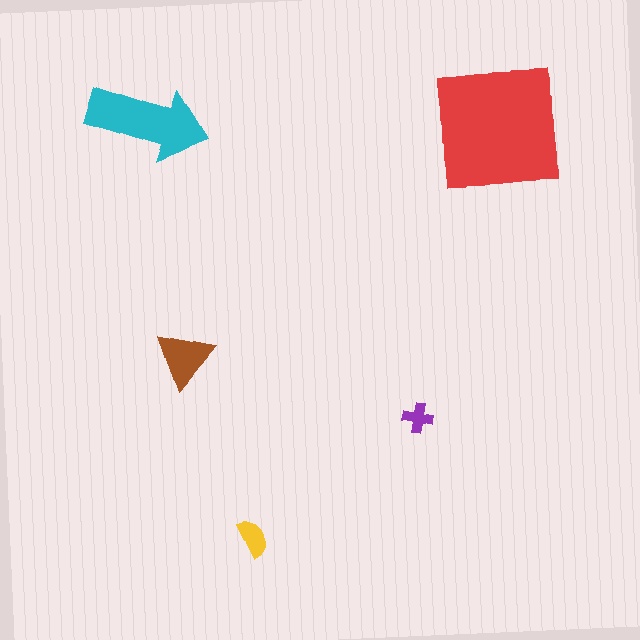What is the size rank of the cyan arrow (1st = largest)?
2nd.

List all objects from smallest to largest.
The purple cross, the yellow semicircle, the brown triangle, the cyan arrow, the red square.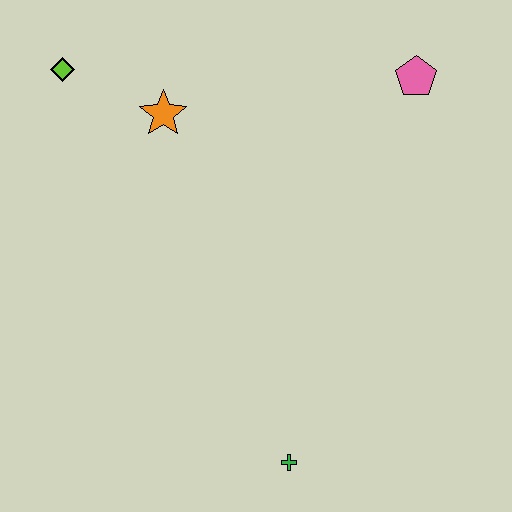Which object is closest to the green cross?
The orange star is closest to the green cross.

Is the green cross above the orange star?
No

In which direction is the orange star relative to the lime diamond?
The orange star is to the right of the lime diamond.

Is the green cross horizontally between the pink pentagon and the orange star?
Yes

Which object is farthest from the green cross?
The lime diamond is farthest from the green cross.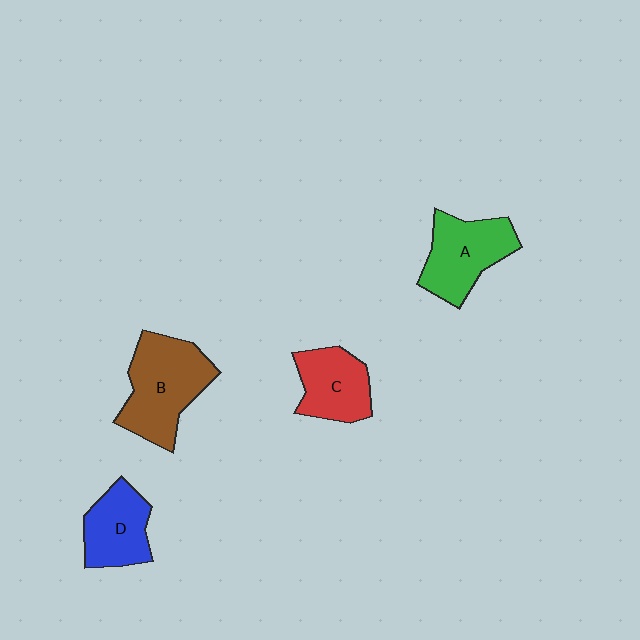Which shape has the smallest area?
Shape D (blue).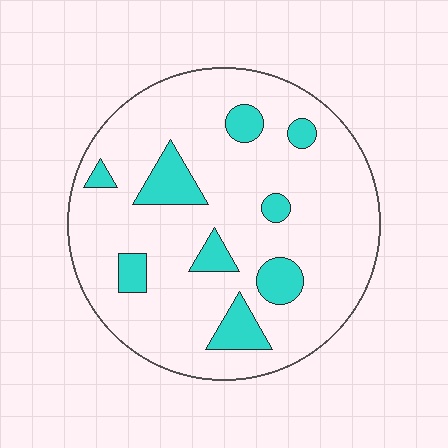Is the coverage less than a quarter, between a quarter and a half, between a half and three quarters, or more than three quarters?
Less than a quarter.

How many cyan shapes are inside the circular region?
9.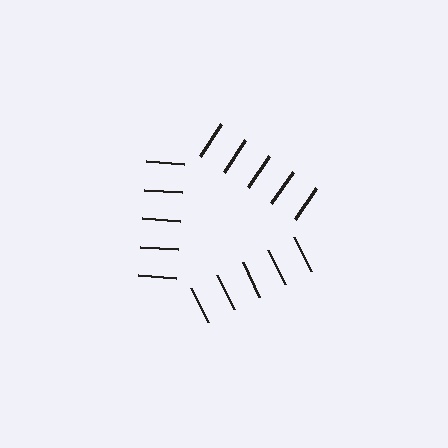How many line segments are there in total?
15 — 5 along each of the 3 edges.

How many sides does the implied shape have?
3 sides — the line-ends trace a triangle.